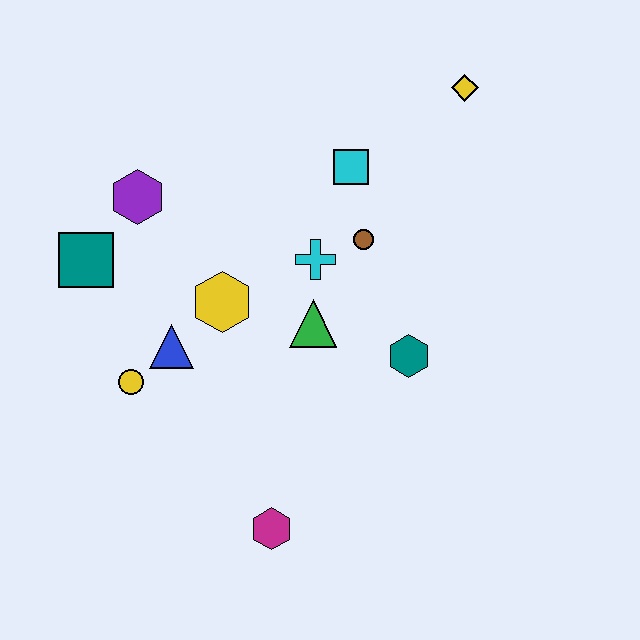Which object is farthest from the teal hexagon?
The teal square is farthest from the teal hexagon.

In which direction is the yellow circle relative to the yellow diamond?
The yellow circle is to the left of the yellow diamond.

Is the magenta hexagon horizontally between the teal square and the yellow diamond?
Yes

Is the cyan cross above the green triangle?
Yes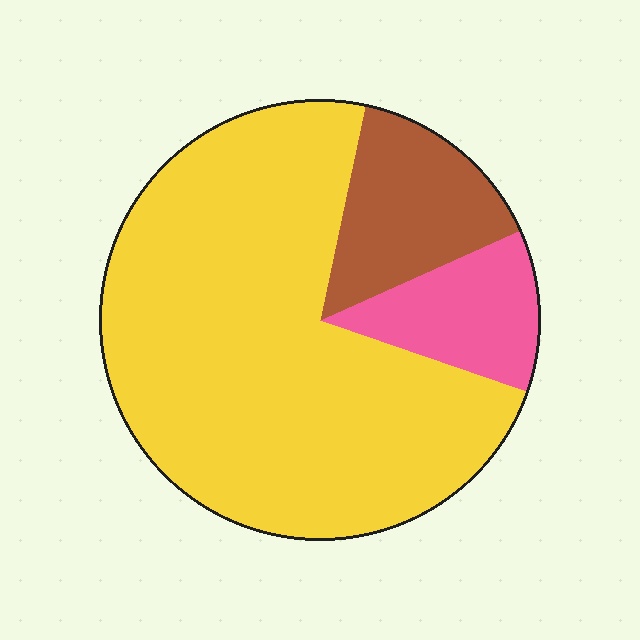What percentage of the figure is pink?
Pink takes up about one eighth (1/8) of the figure.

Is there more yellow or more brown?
Yellow.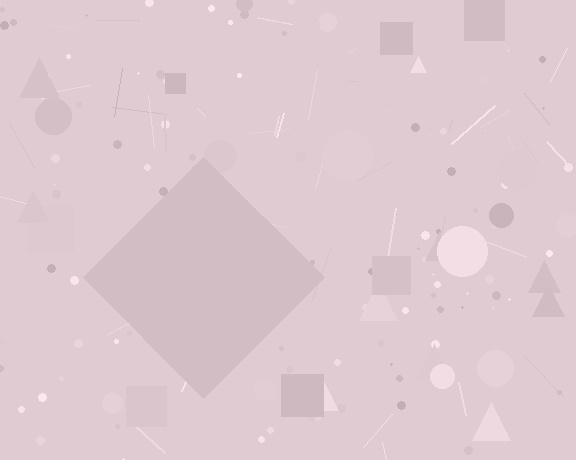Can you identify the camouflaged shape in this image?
The camouflaged shape is a diamond.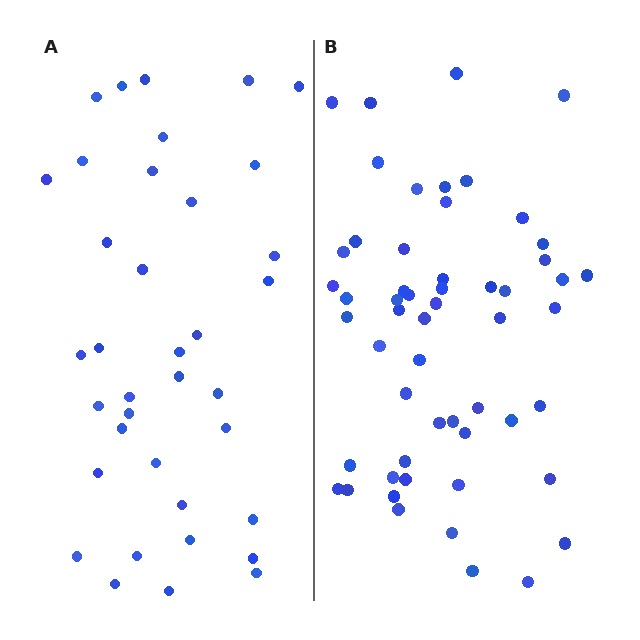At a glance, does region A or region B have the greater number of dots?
Region B (the right region) has more dots.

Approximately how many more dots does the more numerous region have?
Region B has approximately 20 more dots than region A.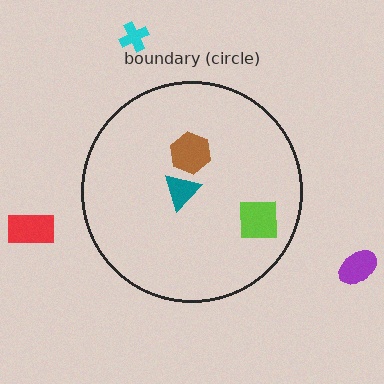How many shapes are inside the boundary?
3 inside, 3 outside.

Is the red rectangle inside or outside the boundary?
Outside.